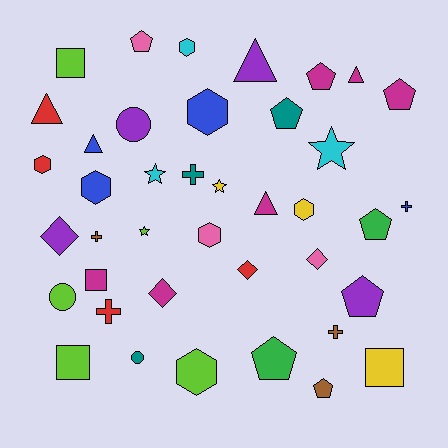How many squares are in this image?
There are 4 squares.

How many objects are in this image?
There are 40 objects.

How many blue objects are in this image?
There are 4 blue objects.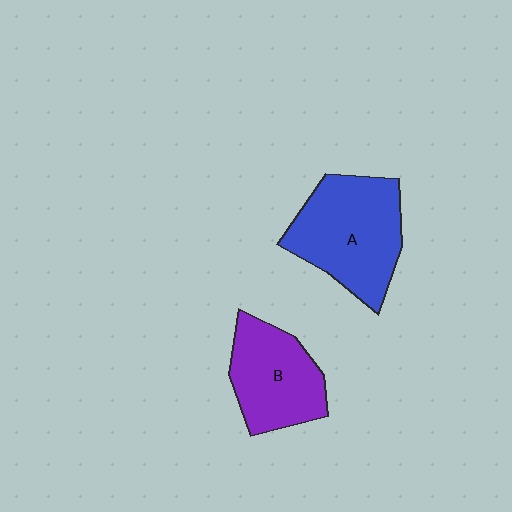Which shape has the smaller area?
Shape B (purple).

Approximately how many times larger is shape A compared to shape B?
Approximately 1.3 times.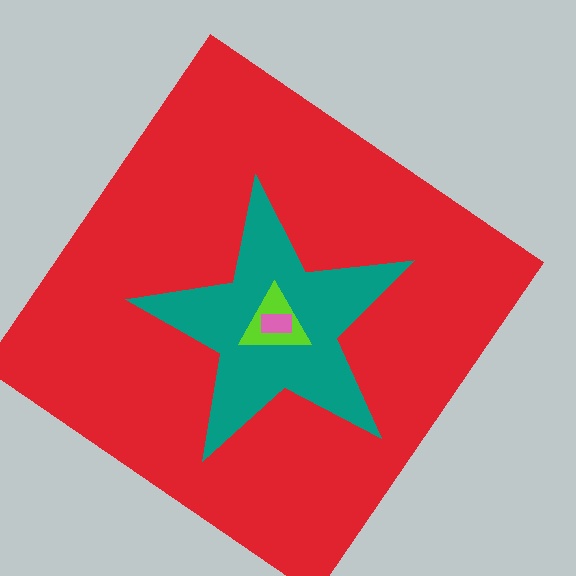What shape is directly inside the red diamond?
The teal star.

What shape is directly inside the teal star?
The lime triangle.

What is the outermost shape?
The red diamond.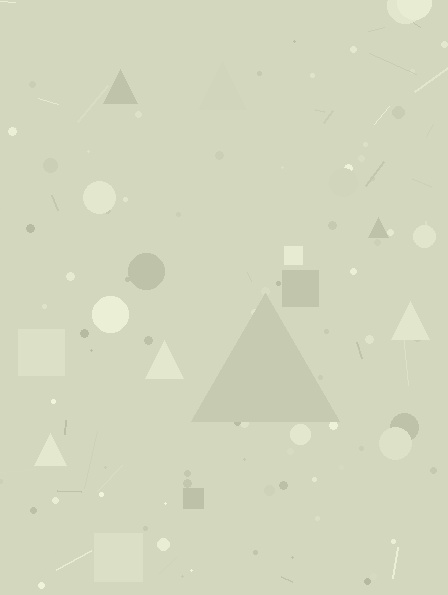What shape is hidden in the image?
A triangle is hidden in the image.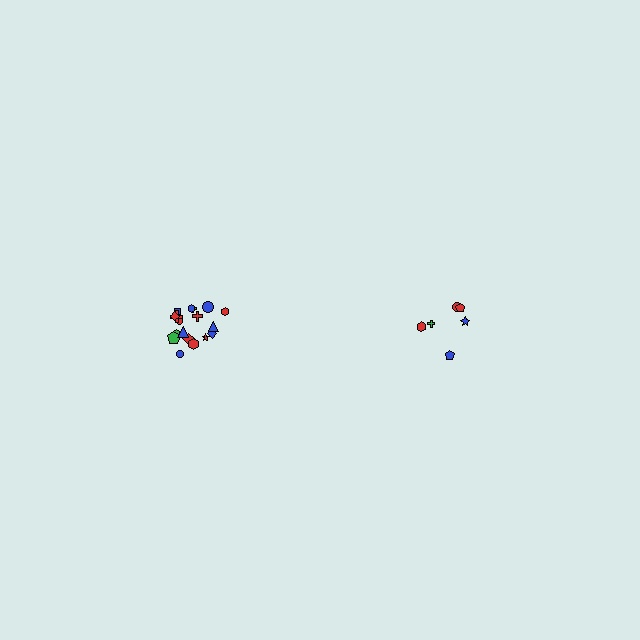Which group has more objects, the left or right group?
The left group.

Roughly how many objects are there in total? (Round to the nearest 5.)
Roughly 25 objects in total.